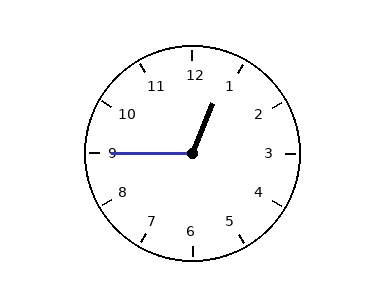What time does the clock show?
12:45.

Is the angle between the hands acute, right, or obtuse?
It is obtuse.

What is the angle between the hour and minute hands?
Approximately 112 degrees.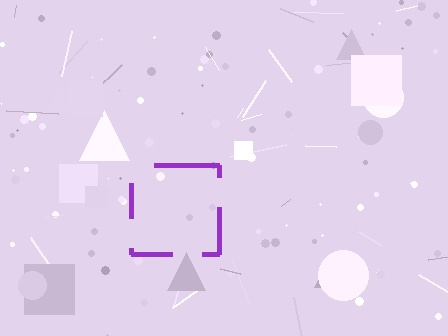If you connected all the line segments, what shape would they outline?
They would outline a square.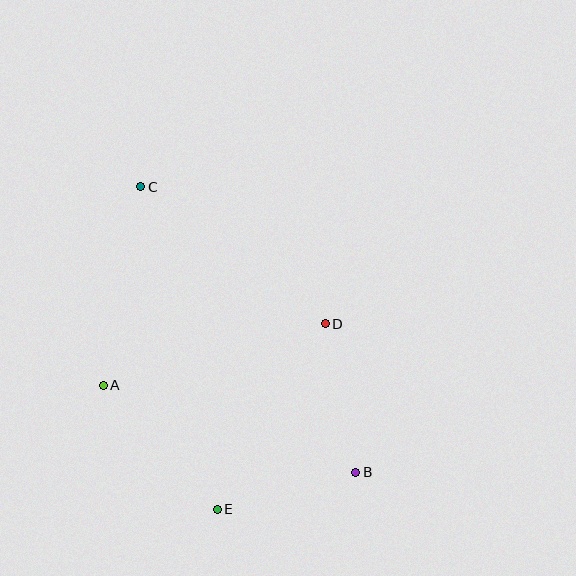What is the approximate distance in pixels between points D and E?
The distance between D and E is approximately 215 pixels.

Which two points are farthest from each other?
Points B and C are farthest from each other.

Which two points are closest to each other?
Points B and E are closest to each other.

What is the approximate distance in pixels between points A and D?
The distance between A and D is approximately 231 pixels.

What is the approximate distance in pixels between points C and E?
The distance between C and E is approximately 331 pixels.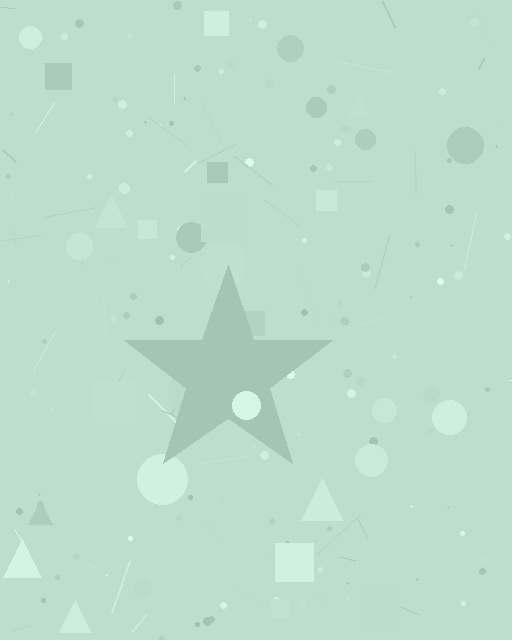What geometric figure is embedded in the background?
A star is embedded in the background.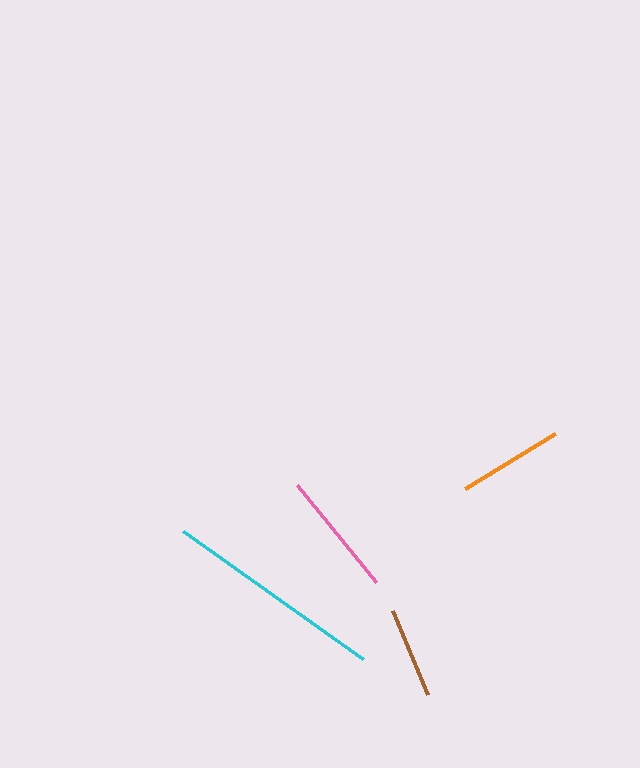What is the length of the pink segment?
The pink segment is approximately 125 pixels long.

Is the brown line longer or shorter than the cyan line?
The cyan line is longer than the brown line.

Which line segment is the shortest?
The brown line is the shortest at approximately 91 pixels.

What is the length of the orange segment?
The orange segment is approximately 106 pixels long.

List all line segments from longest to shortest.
From longest to shortest: cyan, pink, orange, brown.